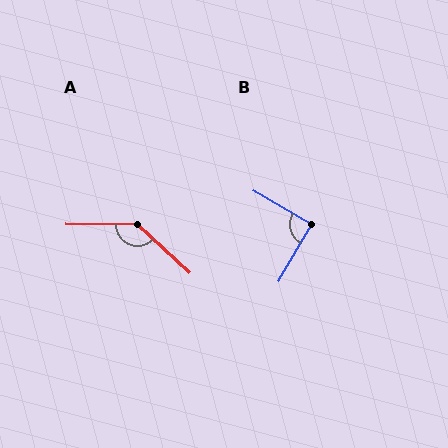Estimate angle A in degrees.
Approximately 138 degrees.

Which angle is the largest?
A, at approximately 138 degrees.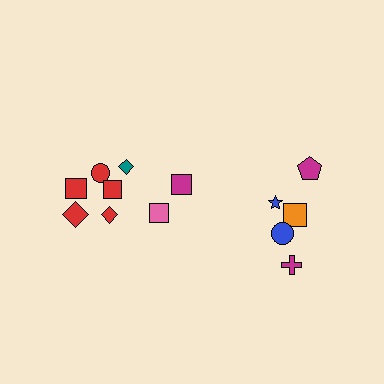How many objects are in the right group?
There are 5 objects.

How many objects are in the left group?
There are 8 objects.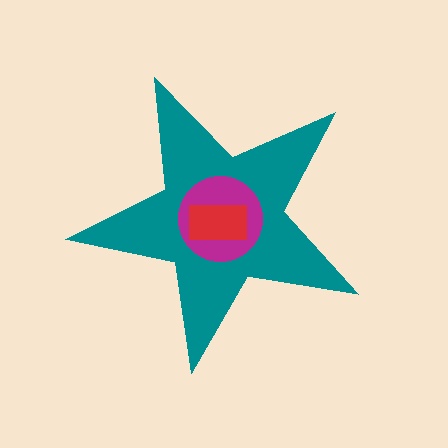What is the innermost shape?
The red rectangle.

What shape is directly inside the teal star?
The magenta circle.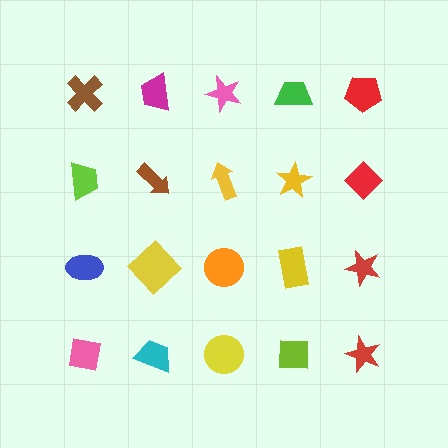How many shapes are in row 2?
5 shapes.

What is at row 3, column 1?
A blue ellipse.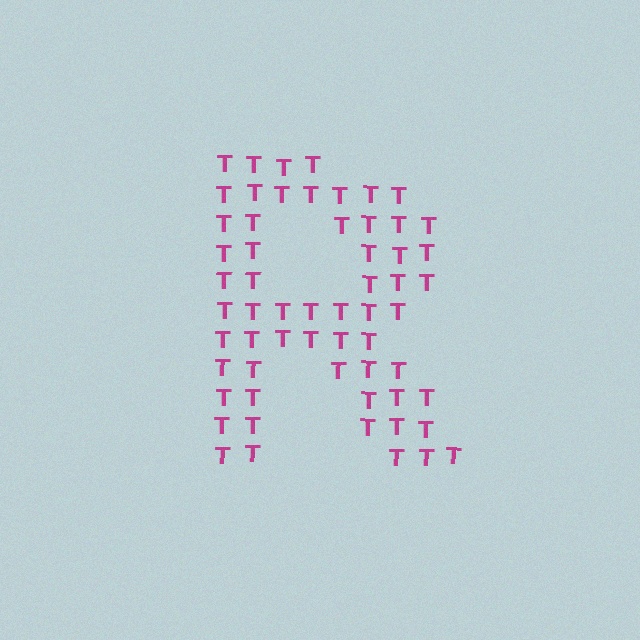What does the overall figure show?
The overall figure shows the letter R.